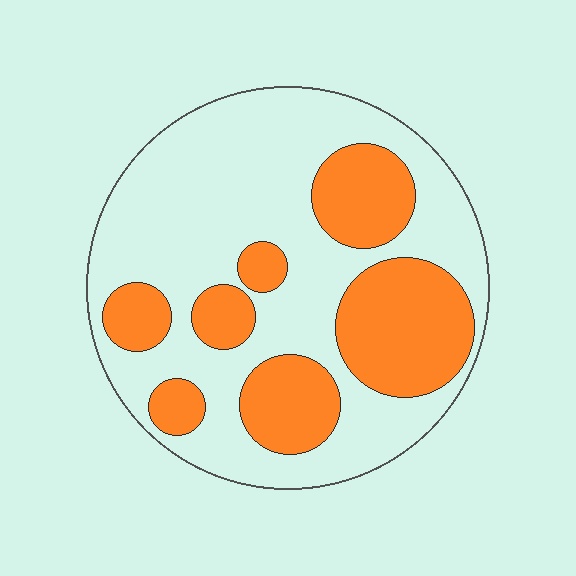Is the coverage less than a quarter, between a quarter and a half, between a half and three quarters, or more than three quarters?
Between a quarter and a half.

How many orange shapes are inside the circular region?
7.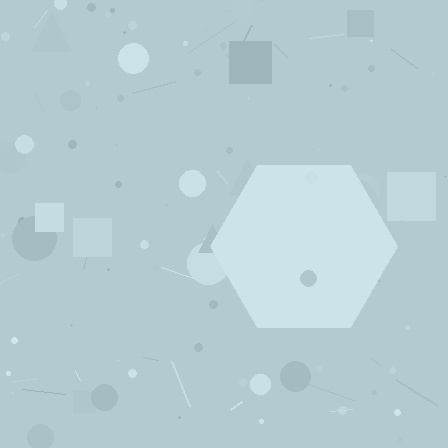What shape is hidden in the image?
A hexagon is hidden in the image.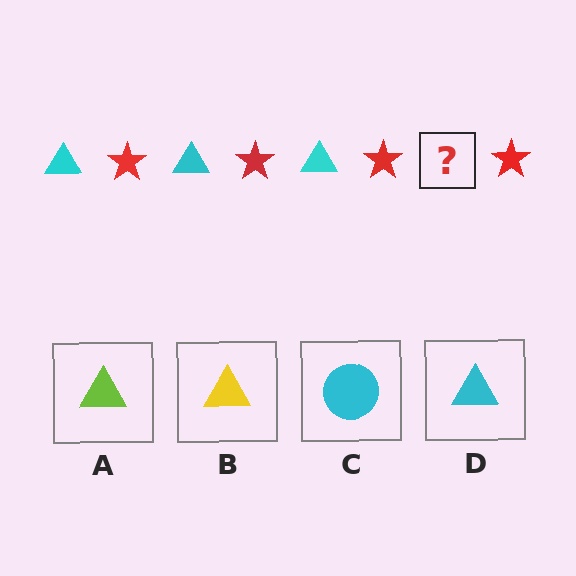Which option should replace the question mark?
Option D.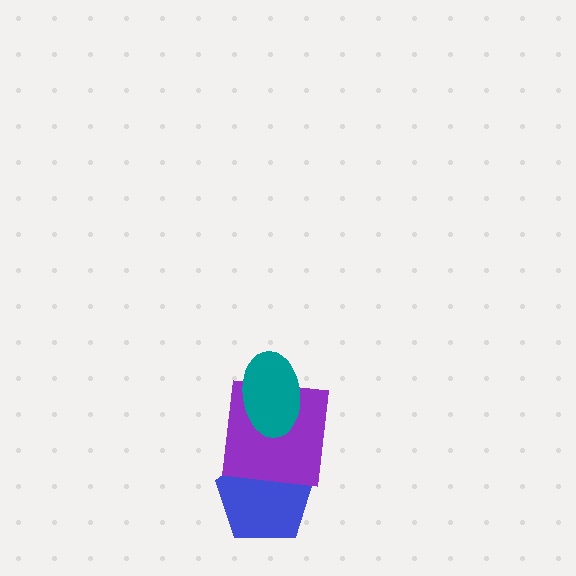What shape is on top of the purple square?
The teal ellipse is on top of the purple square.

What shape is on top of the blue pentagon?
The purple square is on top of the blue pentagon.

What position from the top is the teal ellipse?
The teal ellipse is 1st from the top.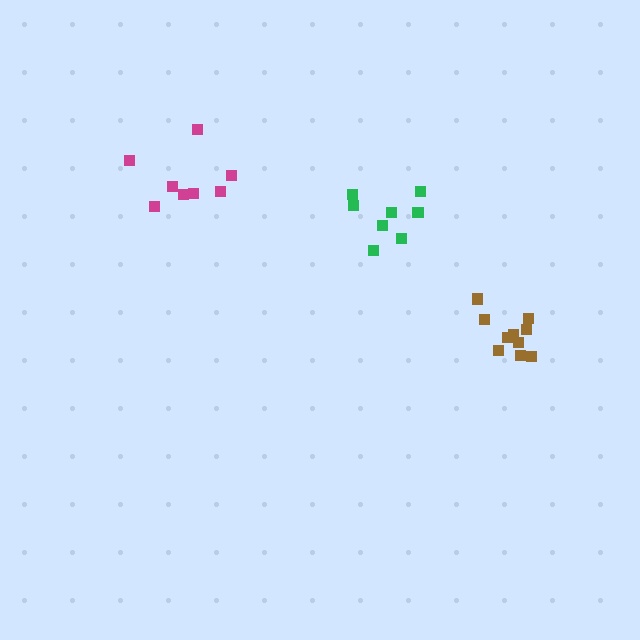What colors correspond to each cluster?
The clusters are colored: magenta, green, brown.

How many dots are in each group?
Group 1: 8 dots, Group 2: 9 dots, Group 3: 10 dots (27 total).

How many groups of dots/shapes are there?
There are 3 groups.